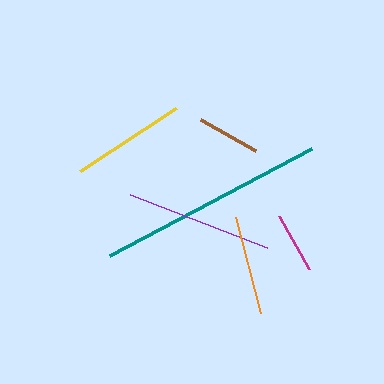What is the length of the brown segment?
The brown segment is approximately 63 pixels long.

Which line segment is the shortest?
The magenta line is the shortest at approximately 61 pixels.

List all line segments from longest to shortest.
From longest to shortest: teal, purple, yellow, orange, brown, magenta.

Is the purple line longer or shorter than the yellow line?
The purple line is longer than the yellow line.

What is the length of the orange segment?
The orange segment is approximately 99 pixels long.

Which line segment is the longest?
The teal line is the longest at approximately 228 pixels.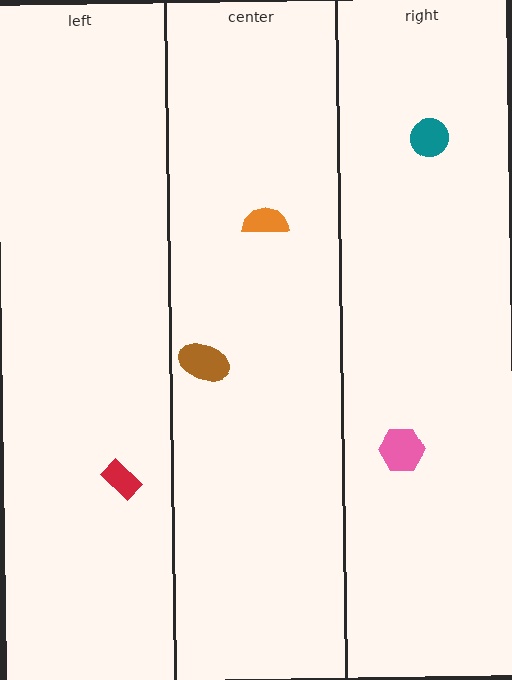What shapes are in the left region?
The red rectangle.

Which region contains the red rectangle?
The left region.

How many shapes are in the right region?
2.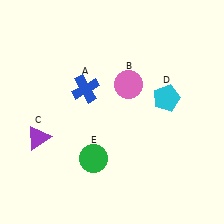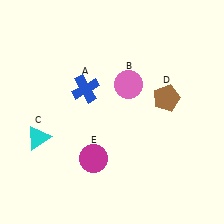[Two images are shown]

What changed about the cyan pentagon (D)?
In Image 1, D is cyan. In Image 2, it changed to brown.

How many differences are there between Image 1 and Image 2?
There are 3 differences between the two images.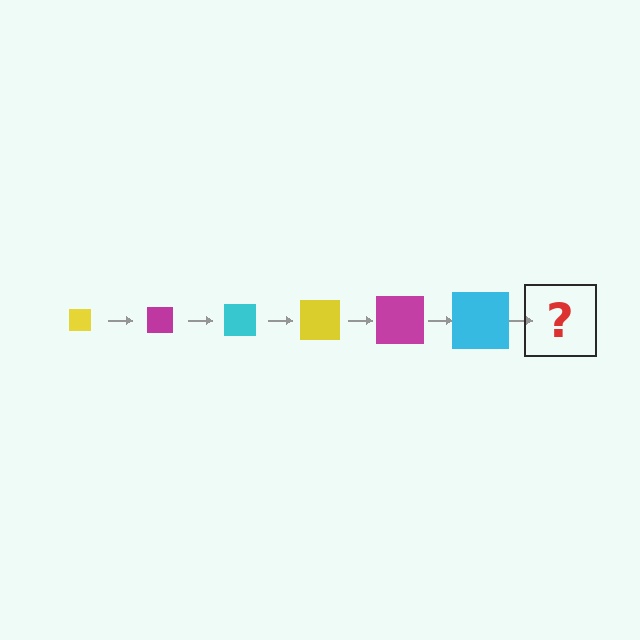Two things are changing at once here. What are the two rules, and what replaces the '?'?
The two rules are that the square grows larger each step and the color cycles through yellow, magenta, and cyan. The '?' should be a yellow square, larger than the previous one.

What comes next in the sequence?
The next element should be a yellow square, larger than the previous one.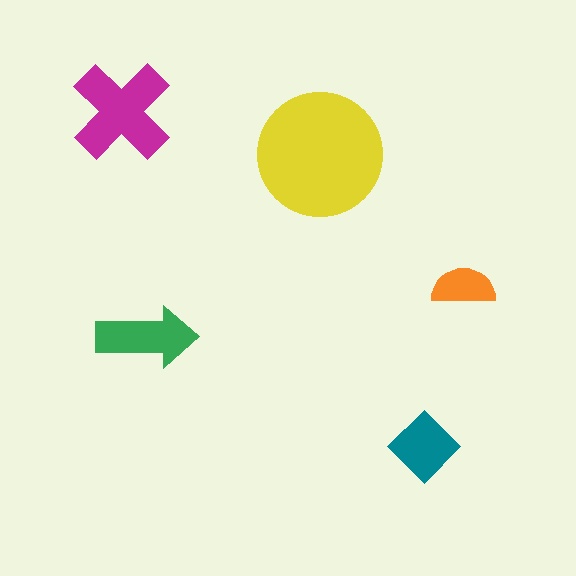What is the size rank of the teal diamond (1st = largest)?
4th.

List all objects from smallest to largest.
The orange semicircle, the teal diamond, the green arrow, the magenta cross, the yellow circle.